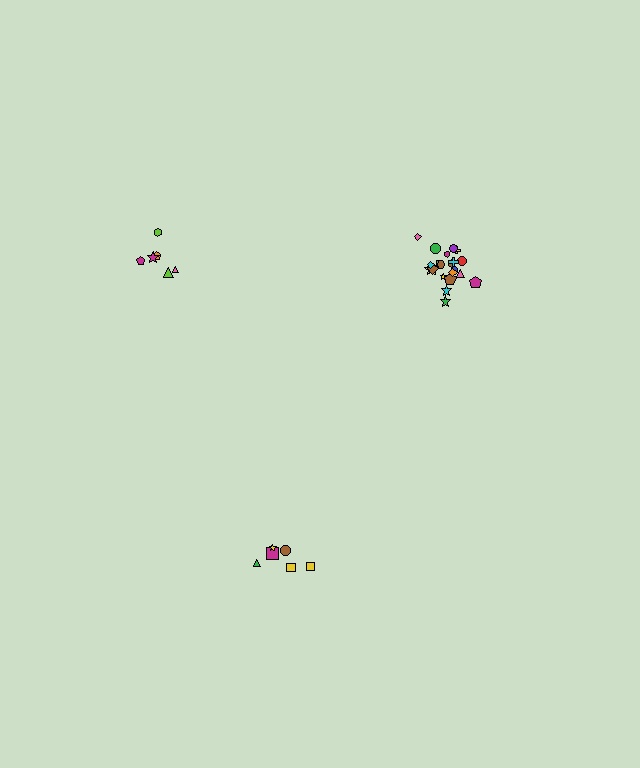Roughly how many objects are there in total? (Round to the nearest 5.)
Roughly 35 objects in total.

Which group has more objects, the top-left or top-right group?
The top-right group.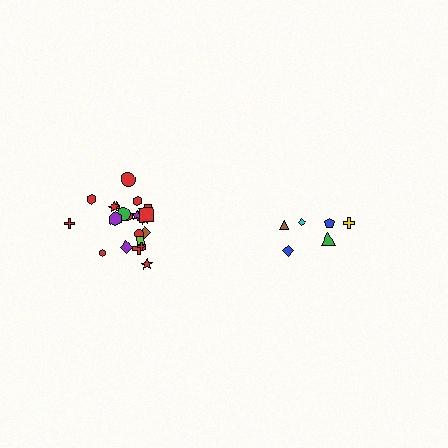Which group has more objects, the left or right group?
The left group.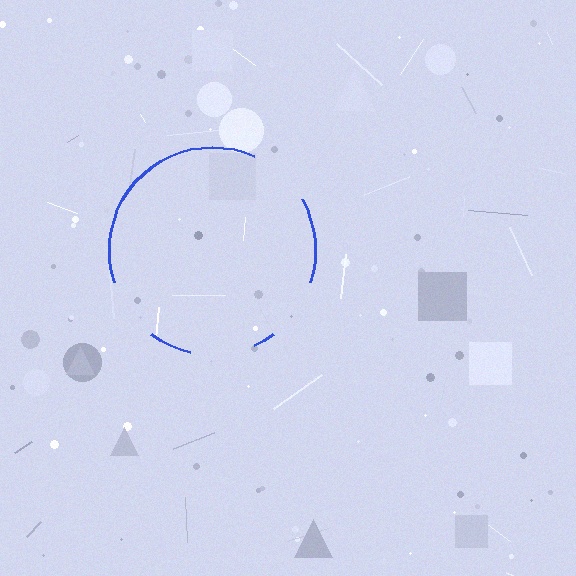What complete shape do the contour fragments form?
The contour fragments form a circle.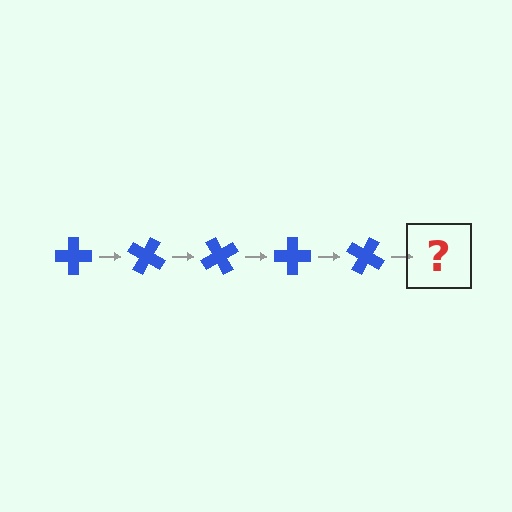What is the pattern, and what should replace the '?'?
The pattern is that the cross rotates 30 degrees each step. The '?' should be a blue cross rotated 150 degrees.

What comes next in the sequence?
The next element should be a blue cross rotated 150 degrees.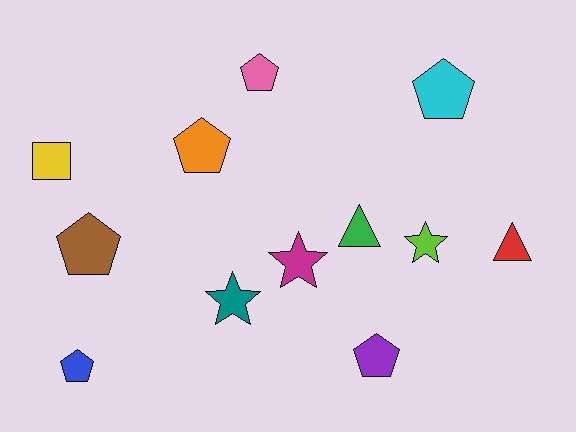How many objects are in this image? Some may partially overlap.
There are 12 objects.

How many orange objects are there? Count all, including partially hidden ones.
There is 1 orange object.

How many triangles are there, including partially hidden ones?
There are 2 triangles.